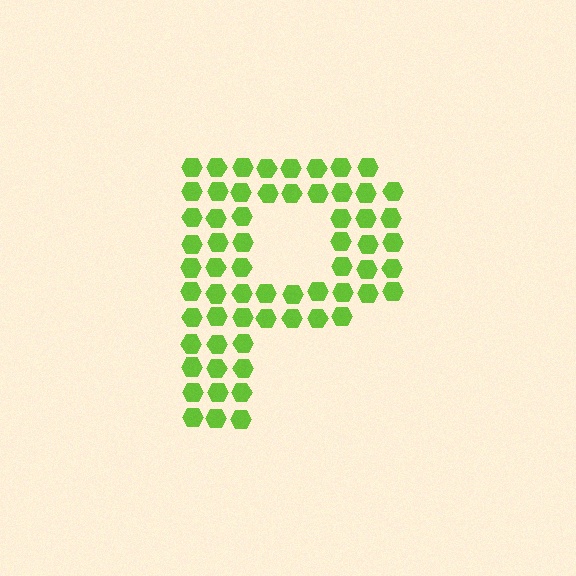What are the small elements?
The small elements are hexagons.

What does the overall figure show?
The overall figure shows the letter P.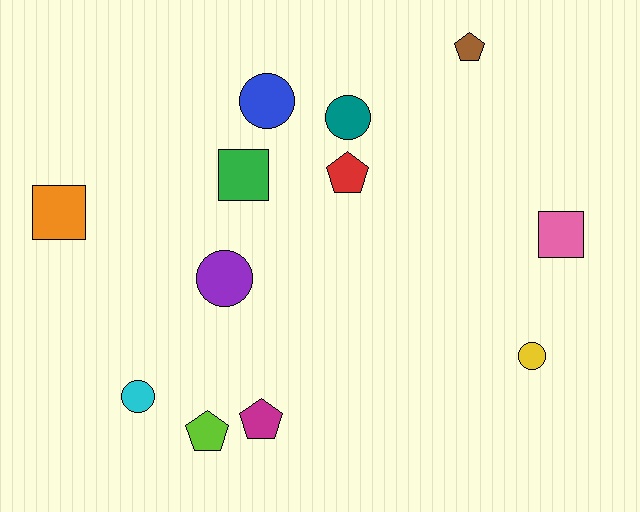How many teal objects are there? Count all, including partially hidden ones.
There is 1 teal object.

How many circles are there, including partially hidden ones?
There are 5 circles.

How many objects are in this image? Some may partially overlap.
There are 12 objects.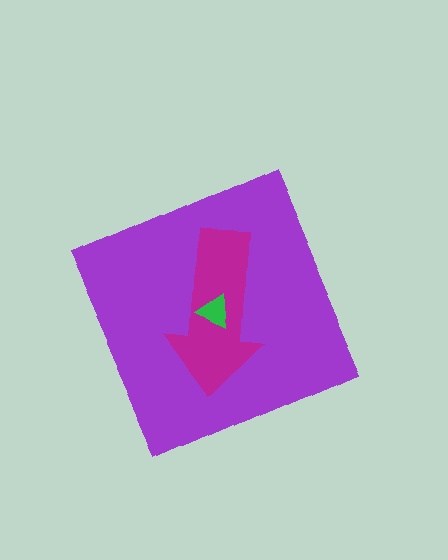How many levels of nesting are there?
3.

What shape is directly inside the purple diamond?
The magenta arrow.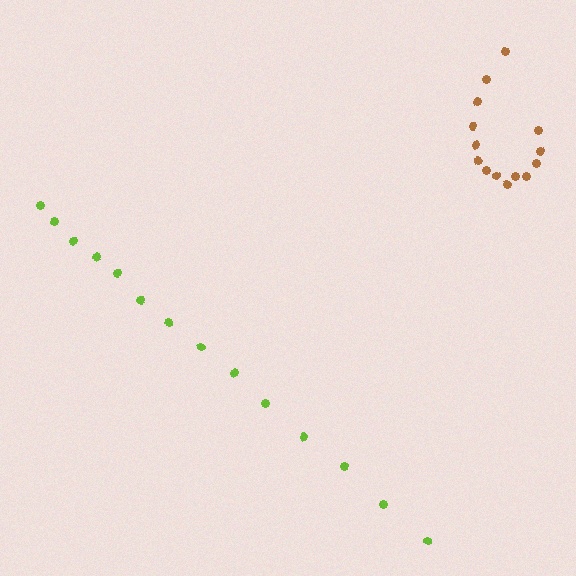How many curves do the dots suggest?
There are 2 distinct paths.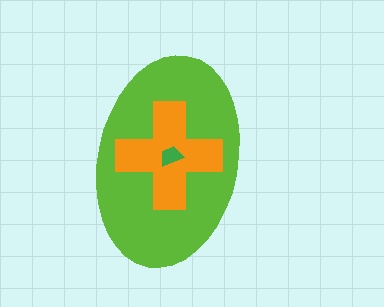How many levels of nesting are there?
3.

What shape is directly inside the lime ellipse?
The orange cross.